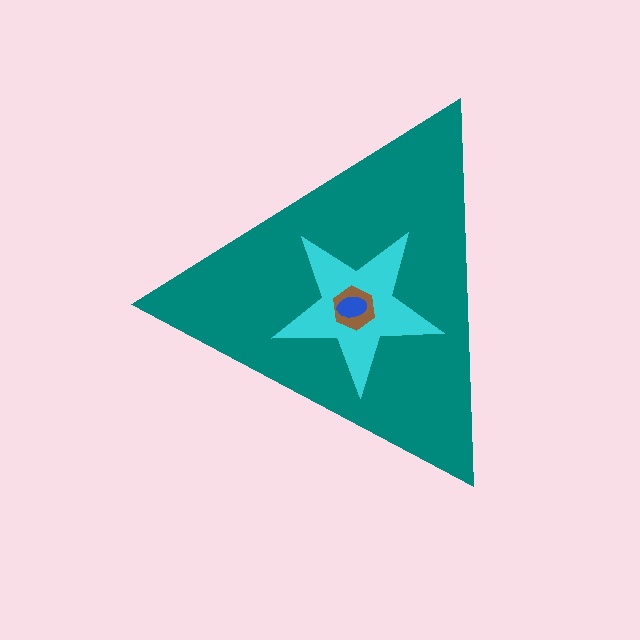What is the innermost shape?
The blue ellipse.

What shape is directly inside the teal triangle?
The cyan star.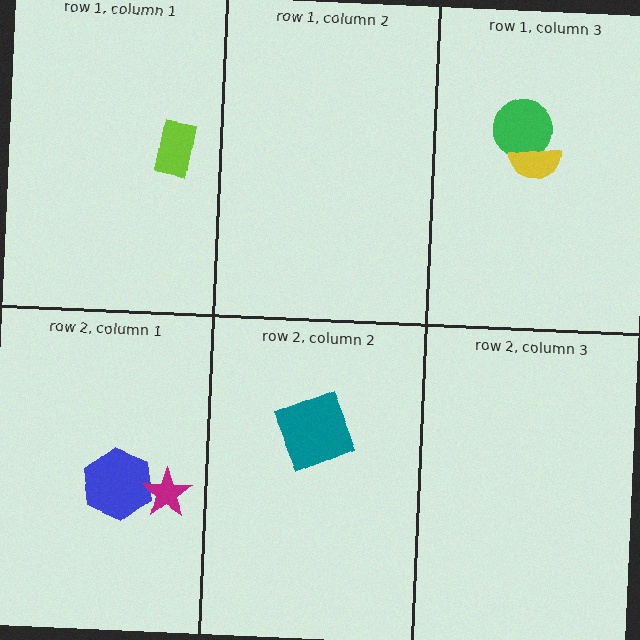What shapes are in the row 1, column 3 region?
The green circle, the yellow semicircle.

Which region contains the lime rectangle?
The row 1, column 1 region.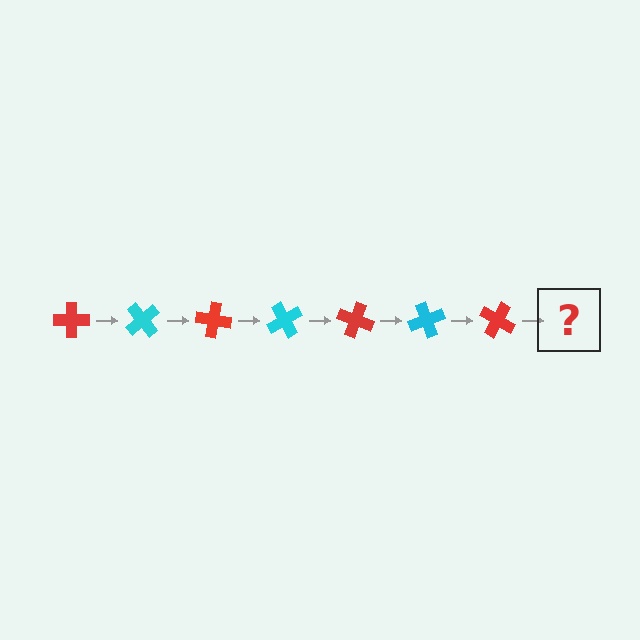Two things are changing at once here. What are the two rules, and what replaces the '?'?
The two rules are that it rotates 50 degrees each step and the color cycles through red and cyan. The '?' should be a cyan cross, rotated 350 degrees from the start.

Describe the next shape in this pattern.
It should be a cyan cross, rotated 350 degrees from the start.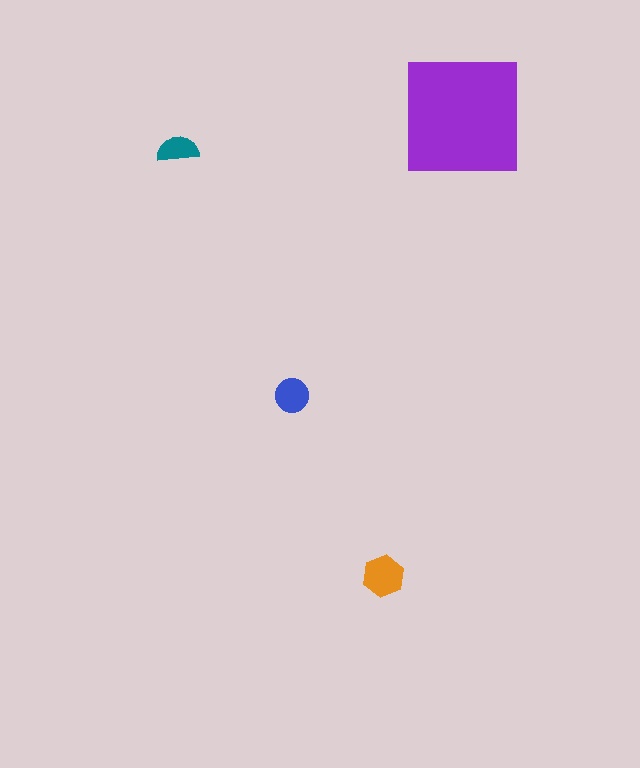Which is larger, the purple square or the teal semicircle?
The purple square.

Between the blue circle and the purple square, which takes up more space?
The purple square.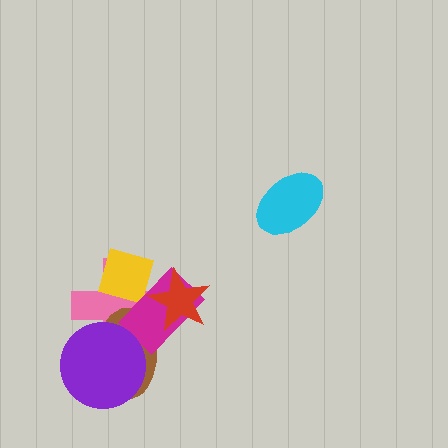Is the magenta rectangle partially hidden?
Yes, it is partially covered by another shape.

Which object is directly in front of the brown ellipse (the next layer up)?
The magenta rectangle is directly in front of the brown ellipse.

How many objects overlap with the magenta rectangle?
4 objects overlap with the magenta rectangle.